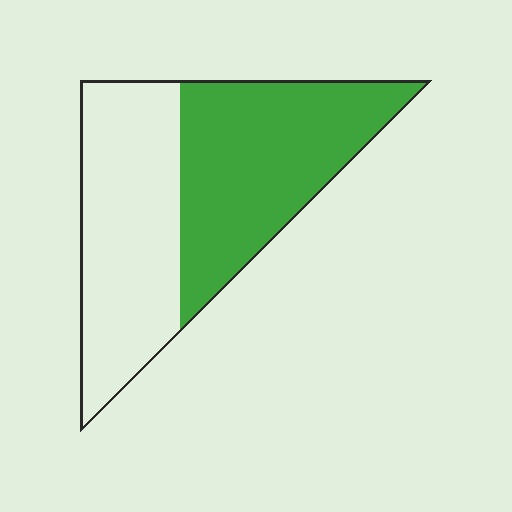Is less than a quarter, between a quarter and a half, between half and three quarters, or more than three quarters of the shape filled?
Between half and three quarters.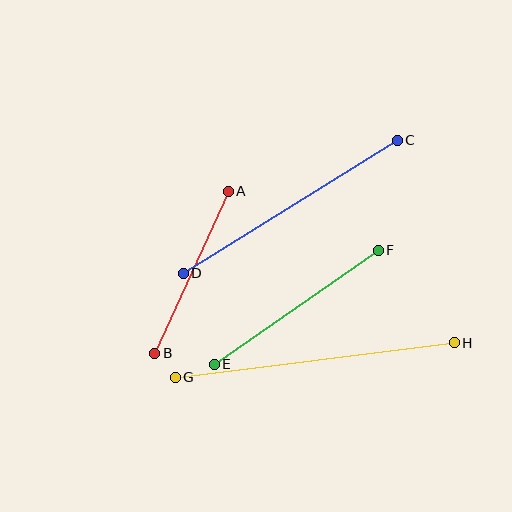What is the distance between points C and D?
The distance is approximately 252 pixels.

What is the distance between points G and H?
The distance is approximately 281 pixels.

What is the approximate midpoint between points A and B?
The midpoint is at approximately (192, 272) pixels.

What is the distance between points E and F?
The distance is approximately 200 pixels.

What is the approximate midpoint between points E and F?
The midpoint is at approximately (296, 307) pixels.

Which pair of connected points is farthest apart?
Points G and H are farthest apart.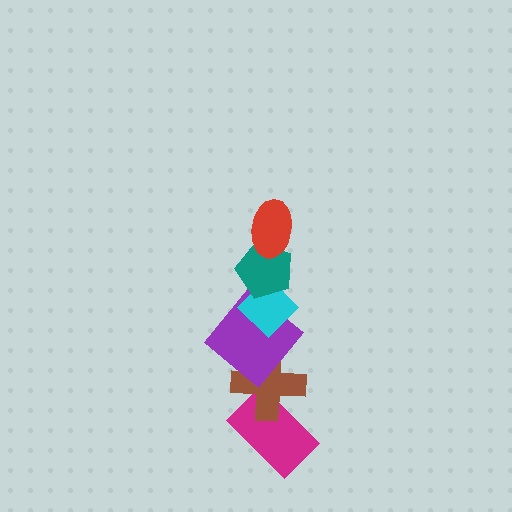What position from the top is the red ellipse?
The red ellipse is 1st from the top.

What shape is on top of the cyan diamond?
The teal pentagon is on top of the cyan diamond.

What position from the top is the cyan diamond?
The cyan diamond is 3rd from the top.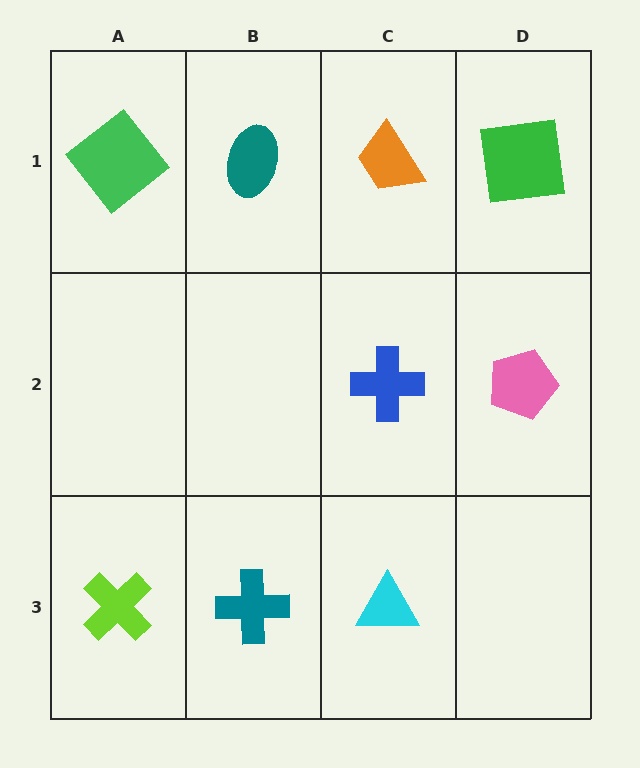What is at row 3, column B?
A teal cross.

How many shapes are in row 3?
3 shapes.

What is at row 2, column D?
A pink pentagon.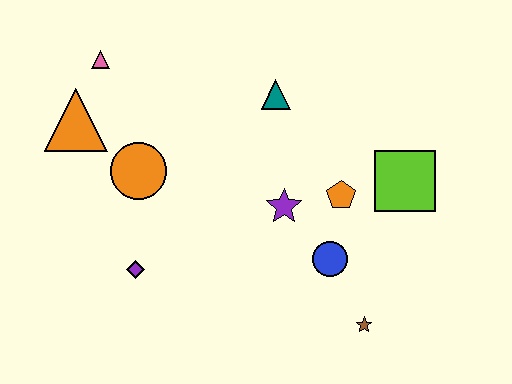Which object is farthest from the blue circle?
The pink triangle is farthest from the blue circle.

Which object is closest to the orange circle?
The orange triangle is closest to the orange circle.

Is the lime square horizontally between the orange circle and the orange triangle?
No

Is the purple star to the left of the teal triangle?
No